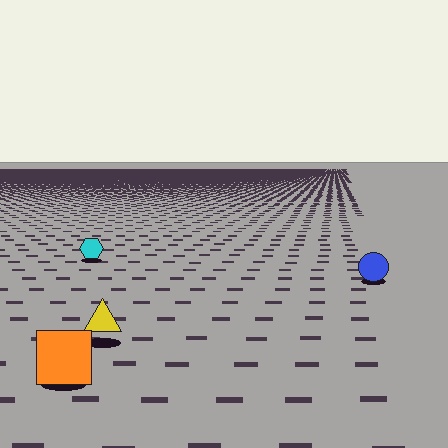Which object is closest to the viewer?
The orange square is closest. The texture marks near it are larger and more spread out.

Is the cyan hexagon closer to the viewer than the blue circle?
No. The blue circle is closer — you can tell from the texture gradient: the ground texture is coarser near it.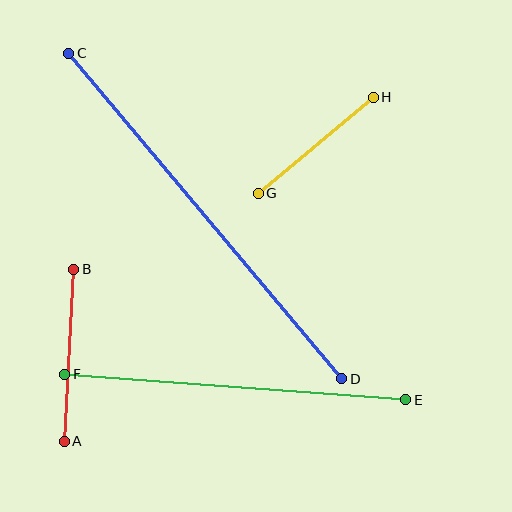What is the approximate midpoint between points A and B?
The midpoint is at approximately (69, 355) pixels.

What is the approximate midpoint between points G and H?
The midpoint is at approximately (316, 145) pixels.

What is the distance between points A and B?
The distance is approximately 172 pixels.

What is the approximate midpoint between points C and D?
The midpoint is at approximately (205, 216) pixels.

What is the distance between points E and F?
The distance is approximately 342 pixels.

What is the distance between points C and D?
The distance is approximately 425 pixels.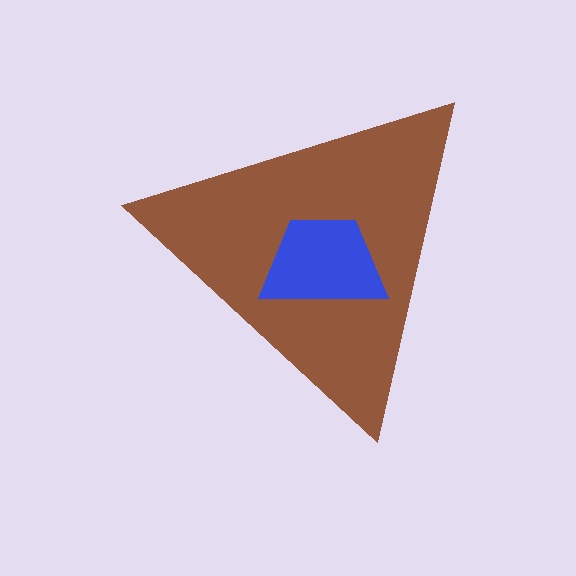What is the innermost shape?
The blue trapezoid.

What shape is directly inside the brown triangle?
The blue trapezoid.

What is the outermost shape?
The brown triangle.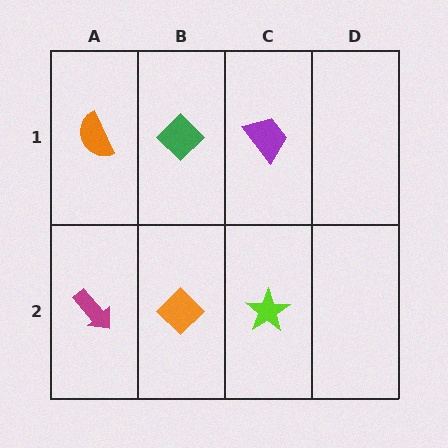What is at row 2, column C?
A lime star.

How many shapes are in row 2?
3 shapes.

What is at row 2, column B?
An orange diamond.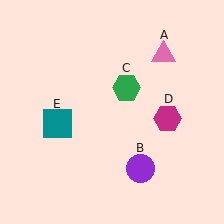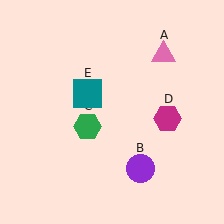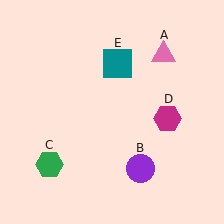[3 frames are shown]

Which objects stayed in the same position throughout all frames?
Pink triangle (object A) and purple circle (object B) and magenta hexagon (object D) remained stationary.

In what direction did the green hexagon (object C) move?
The green hexagon (object C) moved down and to the left.